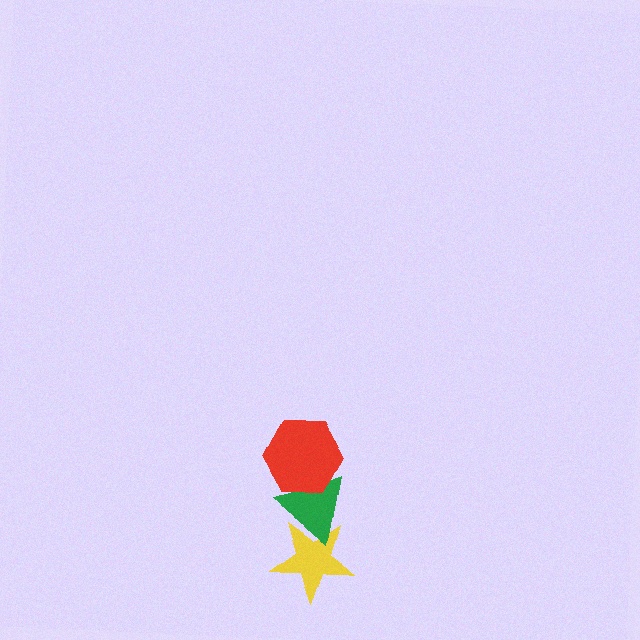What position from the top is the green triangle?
The green triangle is 2nd from the top.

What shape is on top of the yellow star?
The green triangle is on top of the yellow star.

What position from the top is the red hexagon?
The red hexagon is 1st from the top.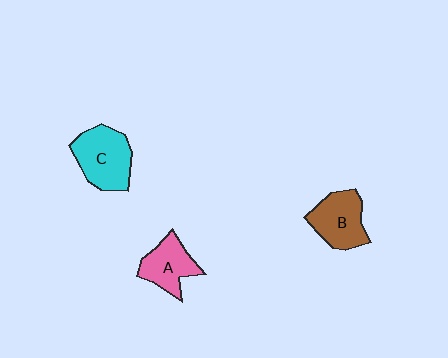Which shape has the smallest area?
Shape A (pink).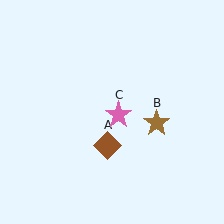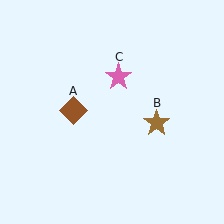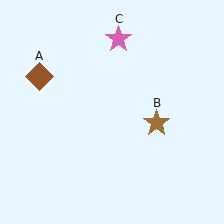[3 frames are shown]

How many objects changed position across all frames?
2 objects changed position: brown diamond (object A), pink star (object C).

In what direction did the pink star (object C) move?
The pink star (object C) moved up.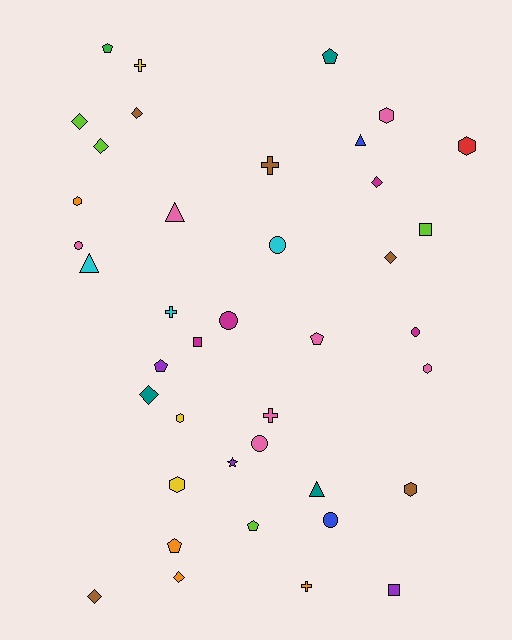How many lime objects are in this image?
There are 4 lime objects.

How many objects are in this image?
There are 40 objects.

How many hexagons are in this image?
There are 7 hexagons.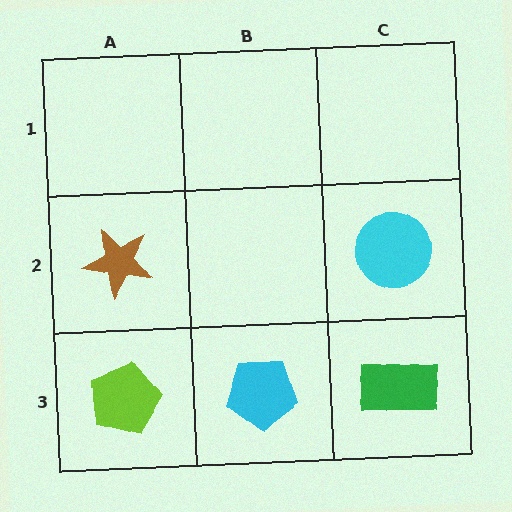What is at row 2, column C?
A cyan circle.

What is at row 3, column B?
A cyan pentagon.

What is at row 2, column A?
A brown star.